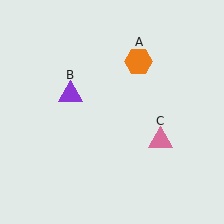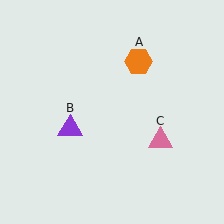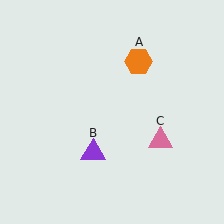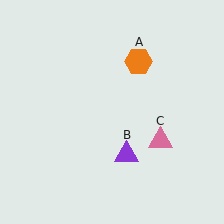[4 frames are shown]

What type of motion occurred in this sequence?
The purple triangle (object B) rotated counterclockwise around the center of the scene.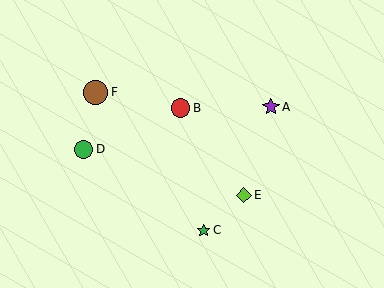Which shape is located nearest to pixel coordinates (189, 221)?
The green star (labeled C) at (203, 230) is nearest to that location.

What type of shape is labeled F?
Shape F is a brown circle.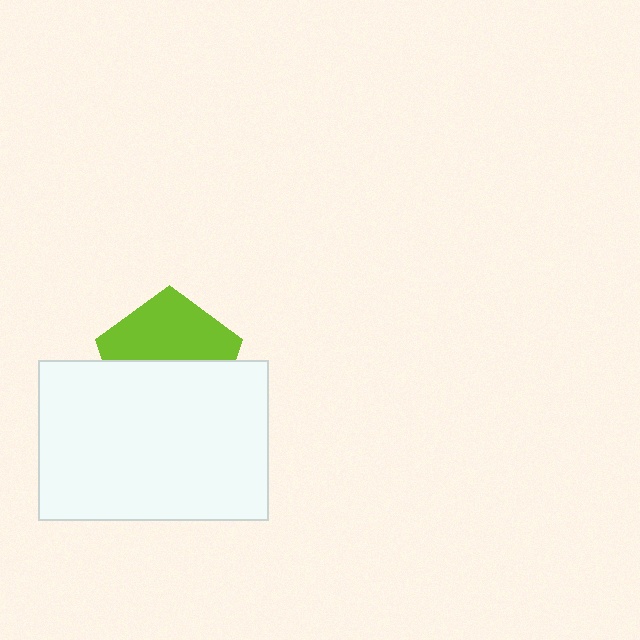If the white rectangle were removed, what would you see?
You would see the complete lime pentagon.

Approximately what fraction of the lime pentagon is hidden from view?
Roughly 52% of the lime pentagon is hidden behind the white rectangle.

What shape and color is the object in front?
The object in front is a white rectangle.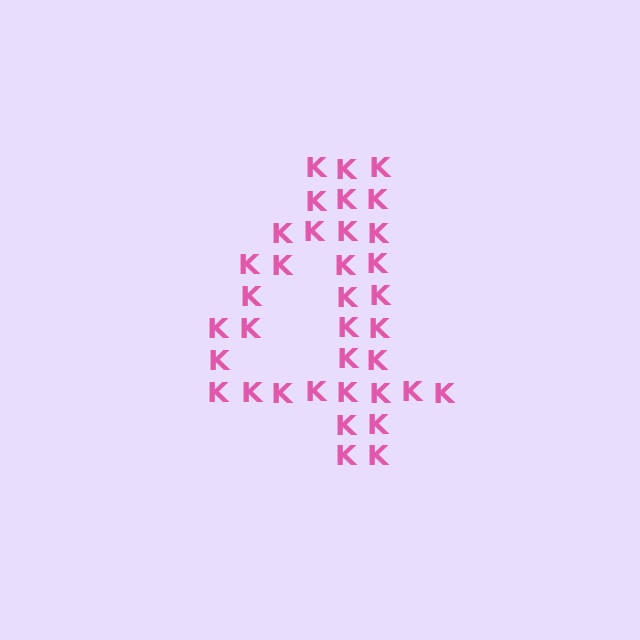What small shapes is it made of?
It is made of small letter K's.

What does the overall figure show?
The overall figure shows the digit 4.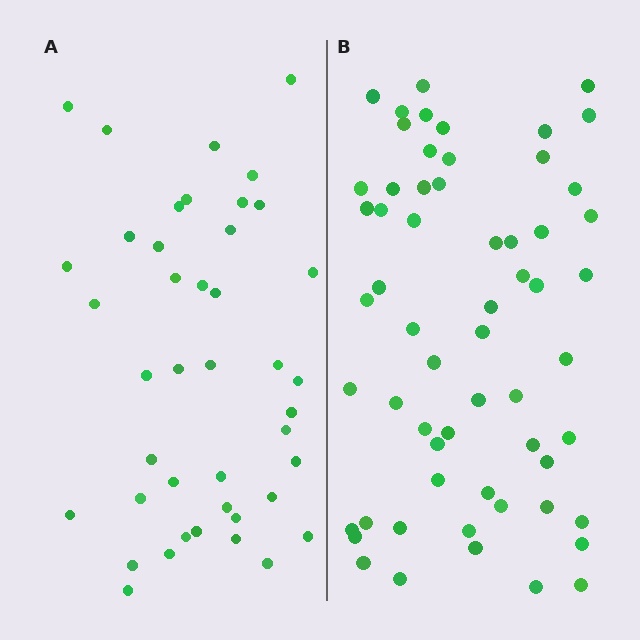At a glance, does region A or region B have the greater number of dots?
Region B (the right region) has more dots.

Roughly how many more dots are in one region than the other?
Region B has approximately 20 more dots than region A.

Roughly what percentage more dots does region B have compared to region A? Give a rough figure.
About 45% more.